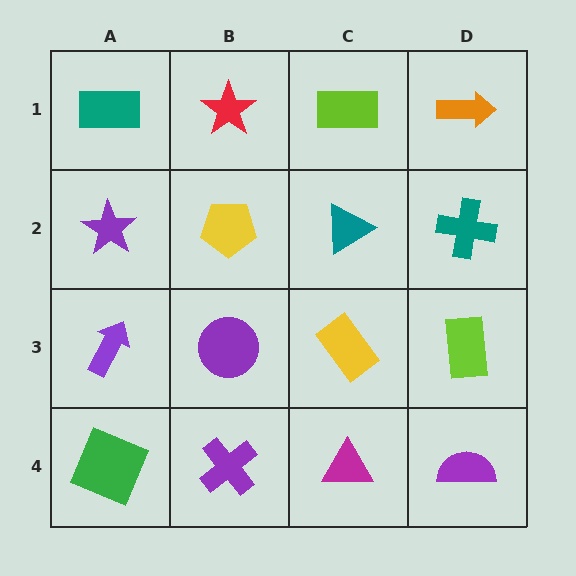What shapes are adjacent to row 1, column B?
A yellow pentagon (row 2, column B), a teal rectangle (row 1, column A), a lime rectangle (row 1, column C).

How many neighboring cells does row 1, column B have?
3.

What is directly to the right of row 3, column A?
A purple circle.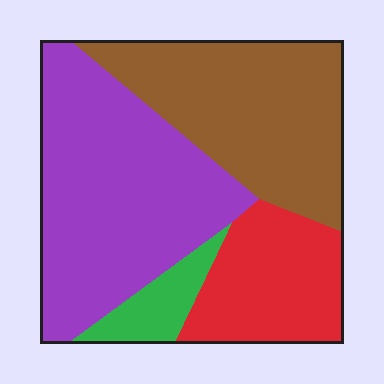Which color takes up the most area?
Purple, at roughly 40%.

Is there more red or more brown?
Brown.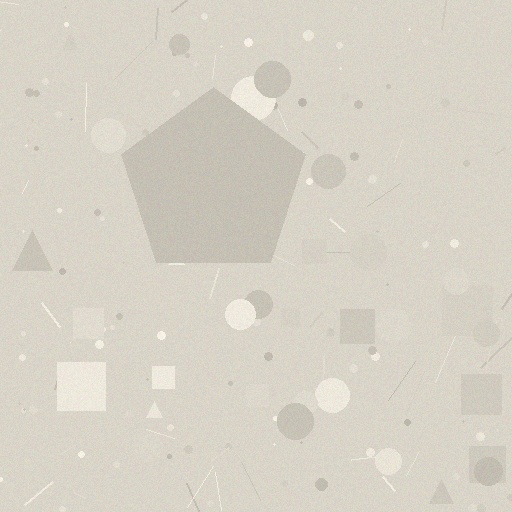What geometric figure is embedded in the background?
A pentagon is embedded in the background.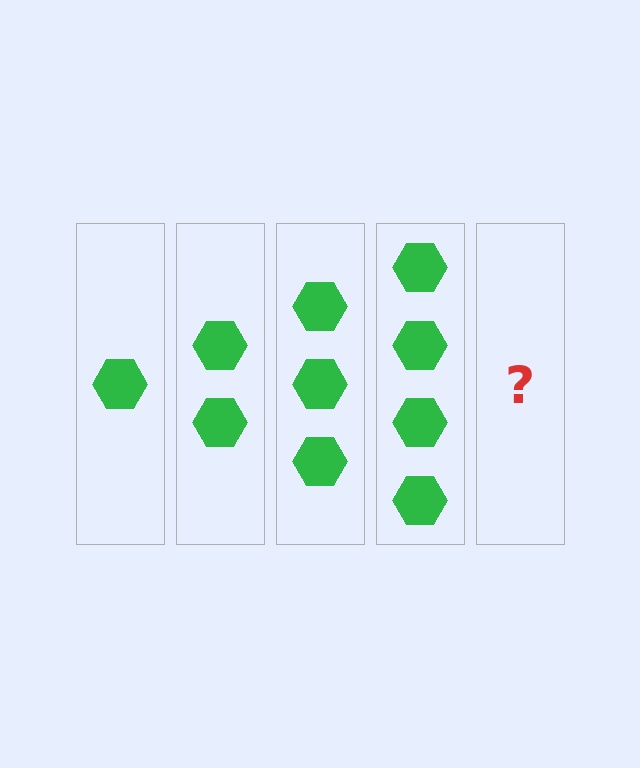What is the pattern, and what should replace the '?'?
The pattern is that each step adds one more hexagon. The '?' should be 5 hexagons.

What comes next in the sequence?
The next element should be 5 hexagons.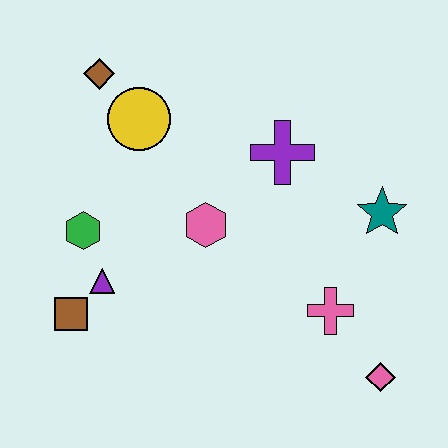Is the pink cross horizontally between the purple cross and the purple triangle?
No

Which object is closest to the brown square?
The purple triangle is closest to the brown square.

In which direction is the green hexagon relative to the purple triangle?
The green hexagon is above the purple triangle.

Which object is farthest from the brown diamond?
The pink diamond is farthest from the brown diamond.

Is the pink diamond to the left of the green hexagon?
No